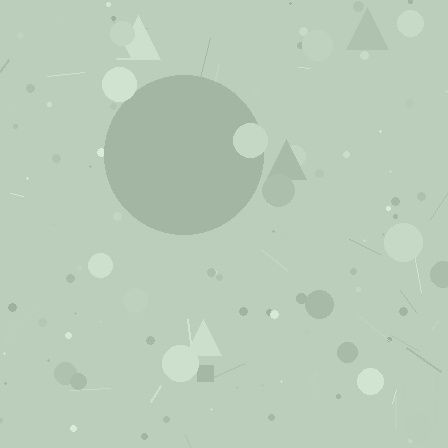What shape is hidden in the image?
A circle is hidden in the image.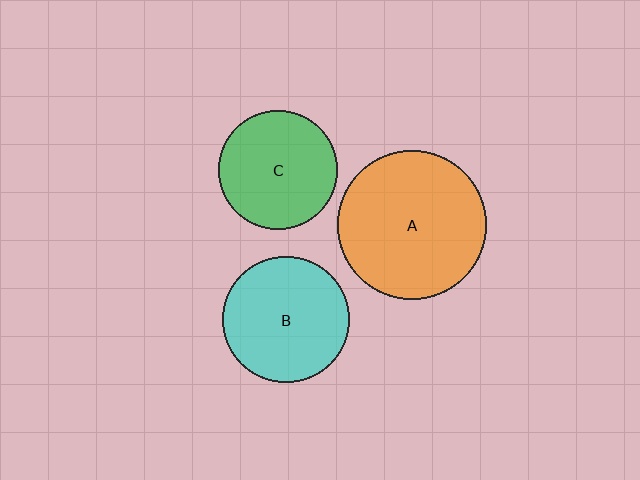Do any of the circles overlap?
No, none of the circles overlap.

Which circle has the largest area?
Circle A (orange).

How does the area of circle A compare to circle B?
Approximately 1.4 times.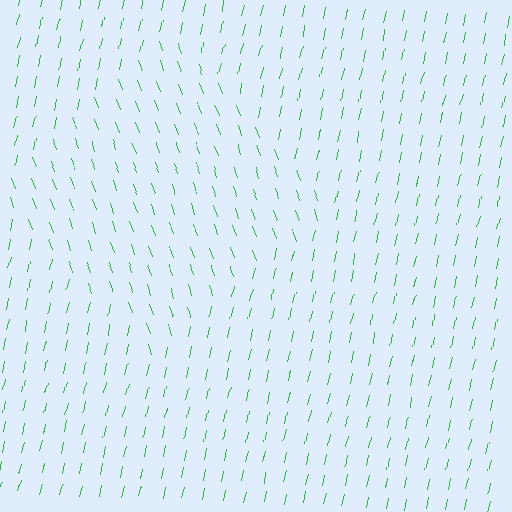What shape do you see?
I see a diamond.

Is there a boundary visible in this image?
Yes, there is a texture boundary formed by a change in line orientation.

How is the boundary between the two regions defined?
The boundary is defined purely by a change in line orientation (approximately 32 degrees difference). All lines are the same color and thickness.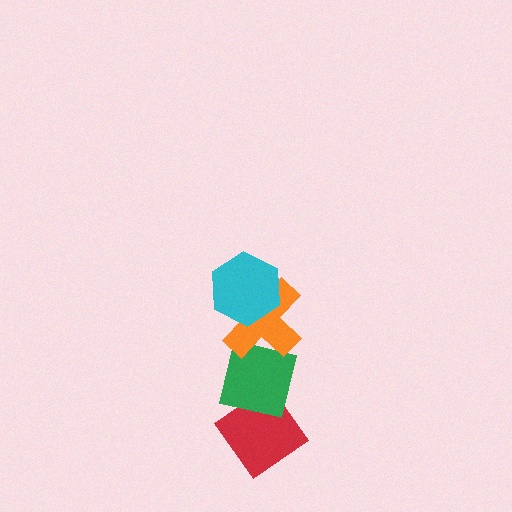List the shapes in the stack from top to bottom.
From top to bottom: the cyan hexagon, the orange cross, the green square, the red diamond.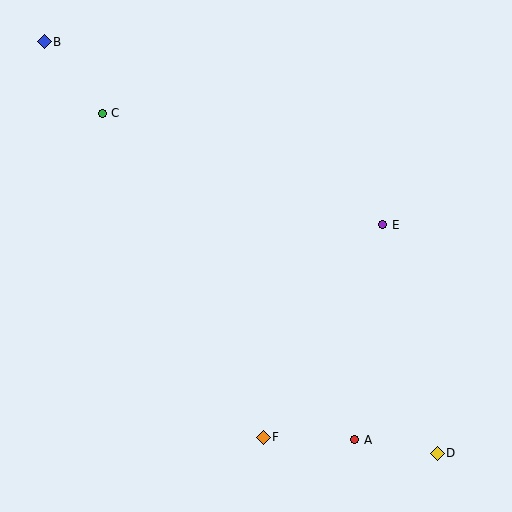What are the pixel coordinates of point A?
Point A is at (355, 440).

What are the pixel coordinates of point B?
Point B is at (44, 42).